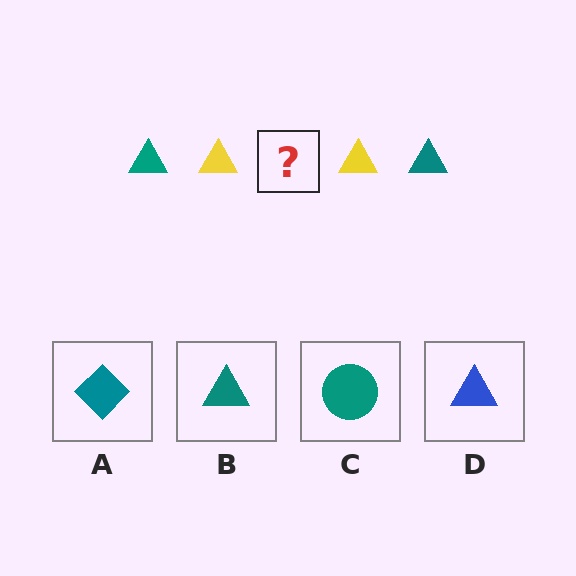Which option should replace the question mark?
Option B.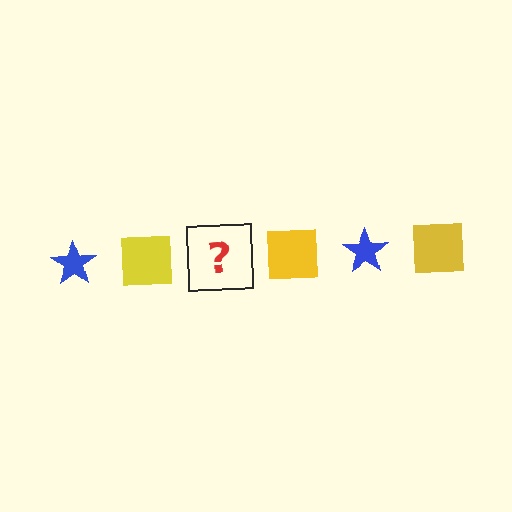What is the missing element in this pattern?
The missing element is a blue star.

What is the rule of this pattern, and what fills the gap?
The rule is that the pattern alternates between blue star and yellow square. The gap should be filled with a blue star.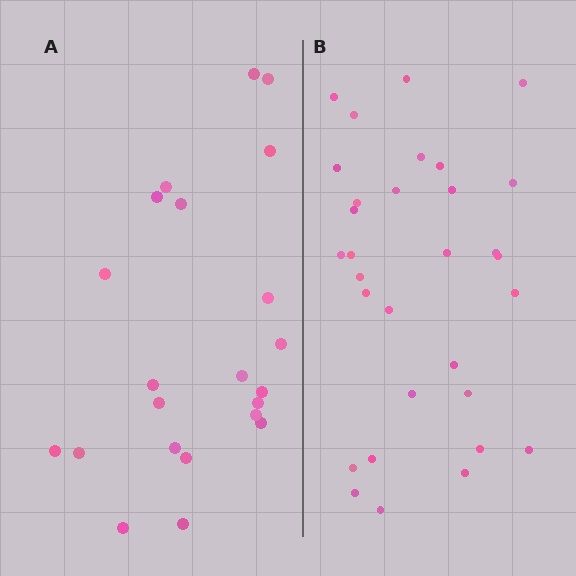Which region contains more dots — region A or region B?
Region B (the right region) has more dots.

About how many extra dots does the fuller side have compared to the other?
Region B has roughly 8 or so more dots than region A.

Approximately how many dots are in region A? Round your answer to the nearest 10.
About 20 dots. (The exact count is 22, which rounds to 20.)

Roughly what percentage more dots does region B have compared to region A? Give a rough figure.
About 40% more.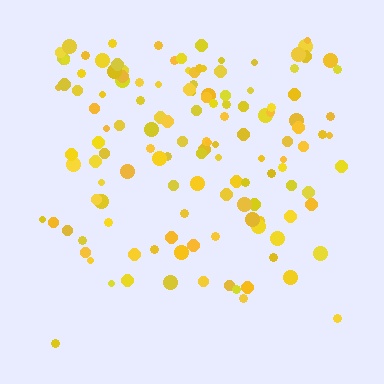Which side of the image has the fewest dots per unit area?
The bottom.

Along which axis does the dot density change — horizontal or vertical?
Vertical.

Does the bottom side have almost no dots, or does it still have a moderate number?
Still a moderate number, just noticeably fewer than the top.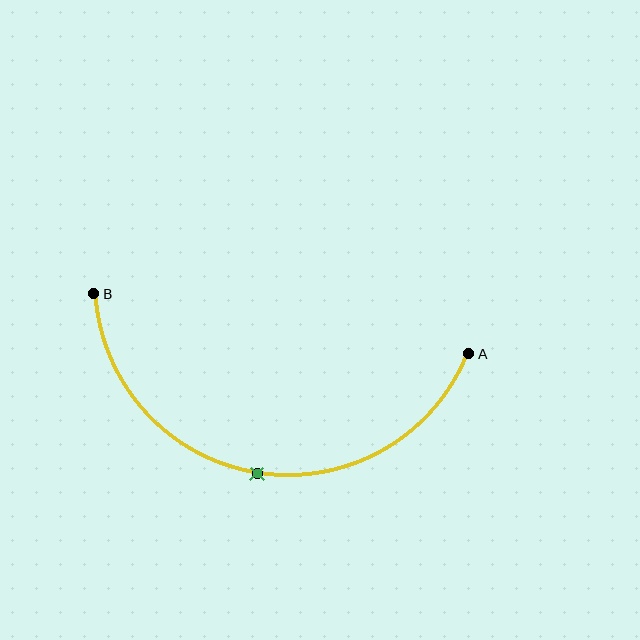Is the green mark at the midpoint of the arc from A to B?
Yes. The green mark lies on the arc at equal arc-length from both A and B — it is the arc midpoint.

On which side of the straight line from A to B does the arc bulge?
The arc bulges below the straight line connecting A and B.